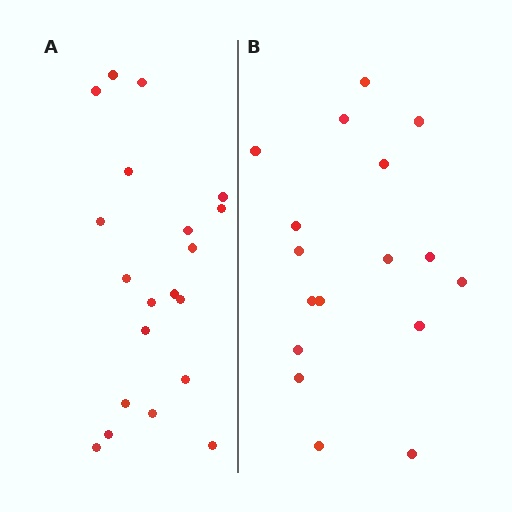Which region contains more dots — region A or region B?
Region A (the left region) has more dots.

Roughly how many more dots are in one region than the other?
Region A has just a few more — roughly 2 or 3 more dots than region B.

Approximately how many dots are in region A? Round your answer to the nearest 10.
About 20 dots.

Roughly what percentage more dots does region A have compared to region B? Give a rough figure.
About 20% more.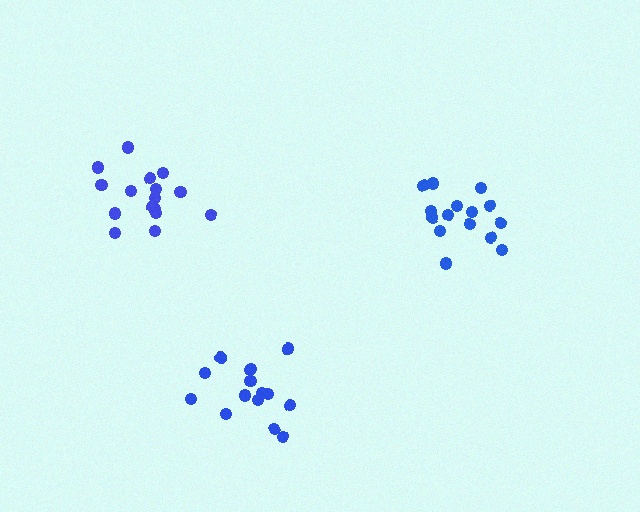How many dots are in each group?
Group 1: 15 dots, Group 2: 15 dots, Group 3: 16 dots (46 total).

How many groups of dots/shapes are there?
There are 3 groups.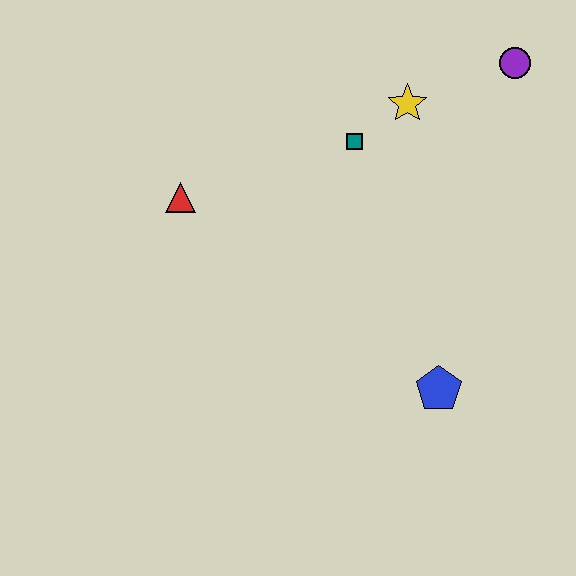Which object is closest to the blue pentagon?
The teal square is closest to the blue pentagon.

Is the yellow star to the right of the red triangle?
Yes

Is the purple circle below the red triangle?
No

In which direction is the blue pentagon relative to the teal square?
The blue pentagon is below the teal square.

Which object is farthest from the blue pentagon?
The purple circle is farthest from the blue pentagon.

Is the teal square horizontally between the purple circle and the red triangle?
Yes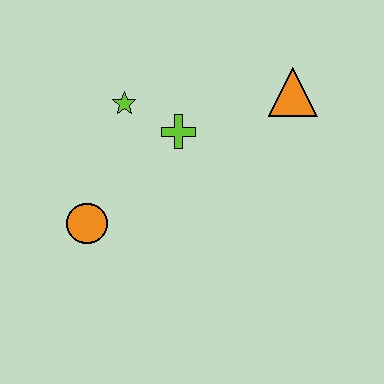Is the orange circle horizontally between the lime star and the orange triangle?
No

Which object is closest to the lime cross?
The lime star is closest to the lime cross.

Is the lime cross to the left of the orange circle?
No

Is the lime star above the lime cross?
Yes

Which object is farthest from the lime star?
The orange triangle is farthest from the lime star.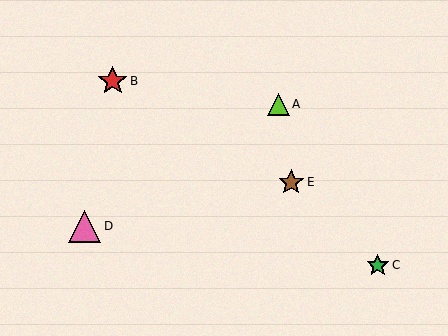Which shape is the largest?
The pink triangle (labeled D) is the largest.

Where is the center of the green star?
The center of the green star is at (378, 265).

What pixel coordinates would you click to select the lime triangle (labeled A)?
Click at (278, 104) to select the lime triangle A.